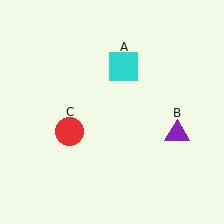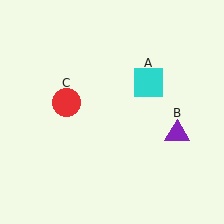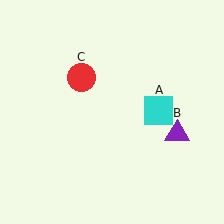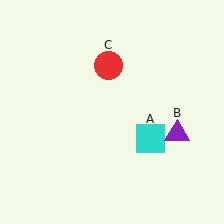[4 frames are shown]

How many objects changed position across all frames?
2 objects changed position: cyan square (object A), red circle (object C).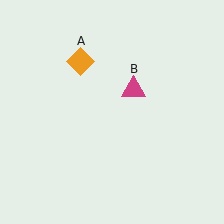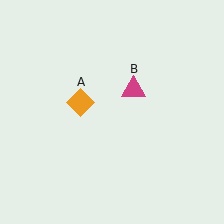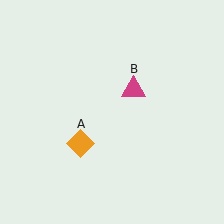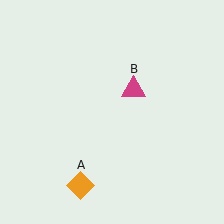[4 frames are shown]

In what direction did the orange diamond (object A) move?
The orange diamond (object A) moved down.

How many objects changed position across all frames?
1 object changed position: orange diamond (object A).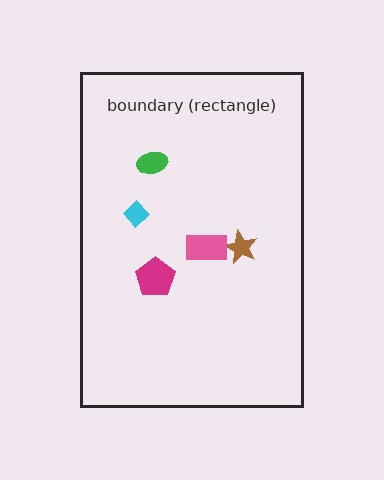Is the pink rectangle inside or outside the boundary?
Inside.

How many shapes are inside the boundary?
5 inside, 0 outside.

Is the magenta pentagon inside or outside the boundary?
Inside.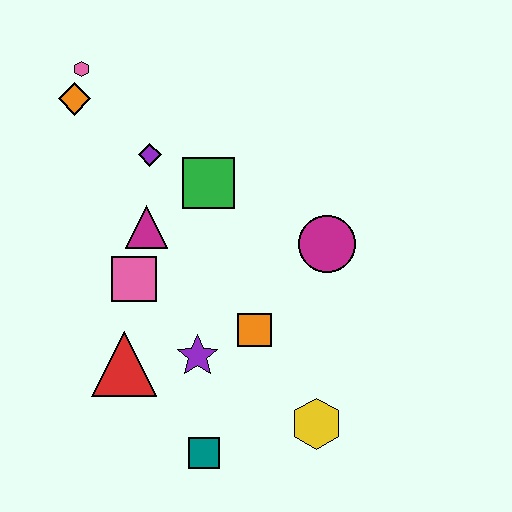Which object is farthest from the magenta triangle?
The yellow hexagon is farthest from the magenta triangle.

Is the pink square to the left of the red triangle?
No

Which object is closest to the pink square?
The magenta triangle is closest to the pink square.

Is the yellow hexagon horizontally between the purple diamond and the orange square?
No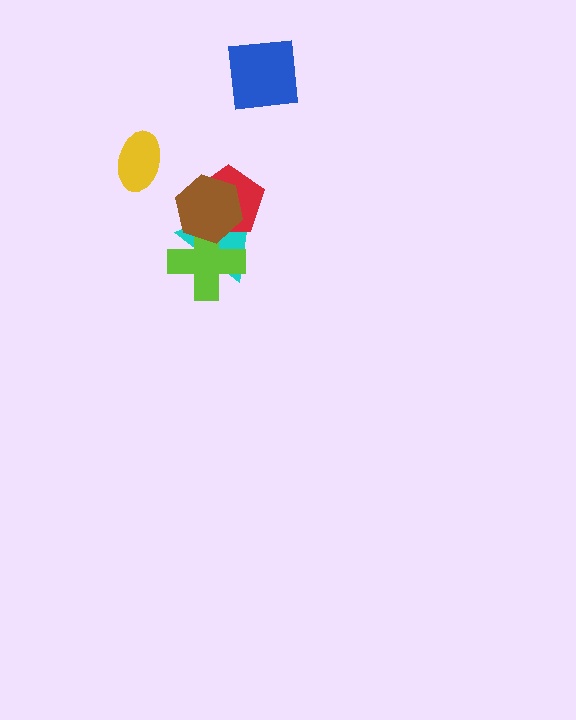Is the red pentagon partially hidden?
Yes, it is partially covered by another shape.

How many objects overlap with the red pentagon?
3 objects overlap with the red pentagon.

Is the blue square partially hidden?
No, no other shape covers it.